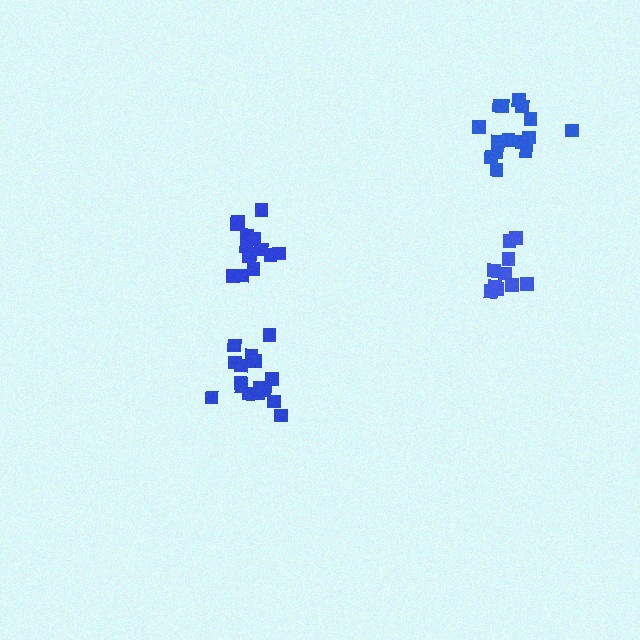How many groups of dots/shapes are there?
There are 4 groups.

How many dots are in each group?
Group 1: 15 dots, Group 2: 16 dots, Group 3: 15 dots, Group 4: 10 dots (56 total).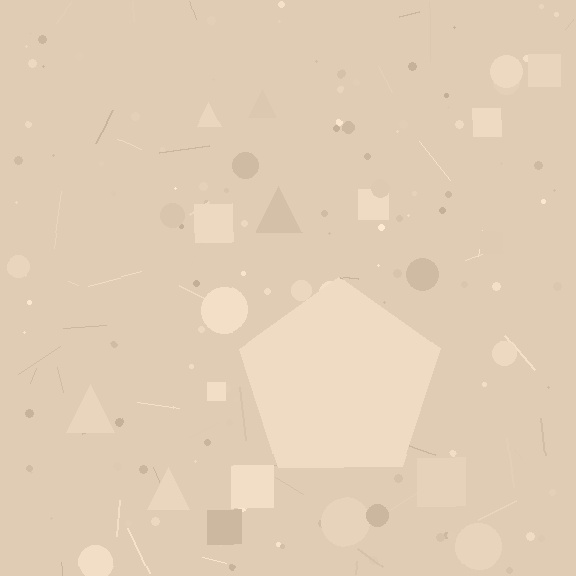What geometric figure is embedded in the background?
A pentagon is embedded in the background.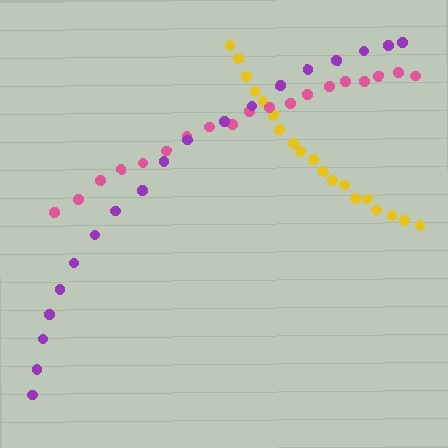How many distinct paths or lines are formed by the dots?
There are 3 distinct paths.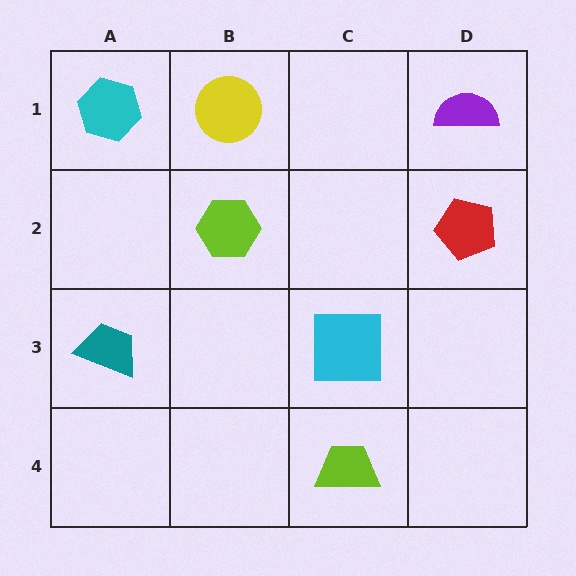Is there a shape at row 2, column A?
No, that cell is empty.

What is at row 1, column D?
A purple semicircle.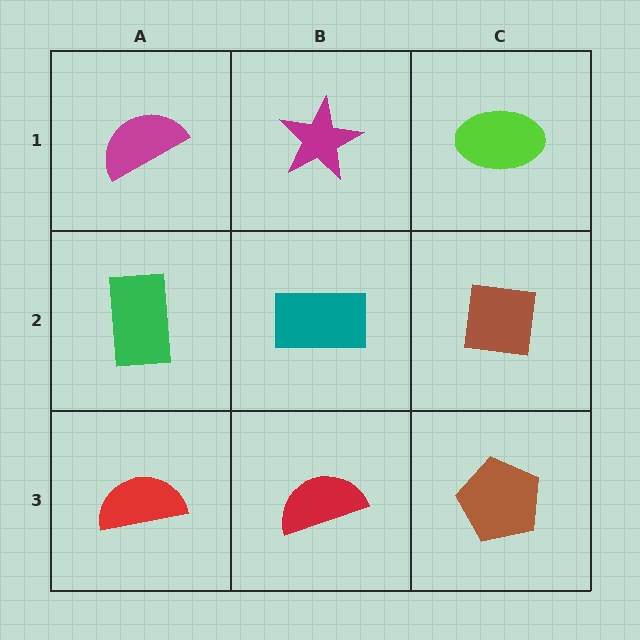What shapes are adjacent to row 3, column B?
A teal rectangle (row 2, column B), a red semicircle (row 3, column A), a brown pentagon (row 3, column C).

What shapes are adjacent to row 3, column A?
A green rectangle (row 2, column A), a red semicircle (row 3, column B).